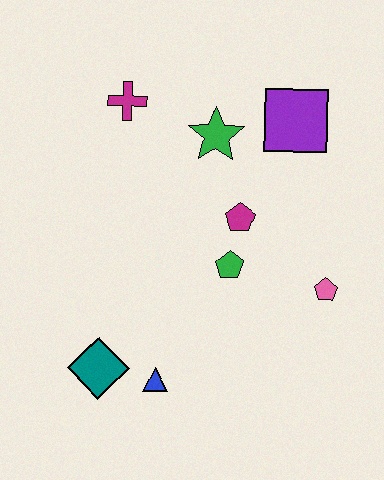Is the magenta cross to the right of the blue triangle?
No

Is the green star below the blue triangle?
No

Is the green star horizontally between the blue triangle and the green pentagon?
Yes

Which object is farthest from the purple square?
The teal diamond is farthest from the purple square.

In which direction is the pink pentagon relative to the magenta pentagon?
The pink pentagon is to the right of the magenta pentagon.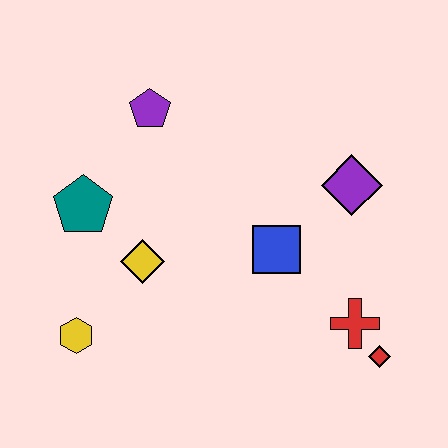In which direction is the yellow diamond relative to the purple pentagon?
The yellow diamond is below the purple pentagon.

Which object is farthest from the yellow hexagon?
The purple diamond is farthest from the yellow hexagon.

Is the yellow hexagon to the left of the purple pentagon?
Yes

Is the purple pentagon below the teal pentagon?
No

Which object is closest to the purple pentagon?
The teal pentagon is closest to the purple pentagon.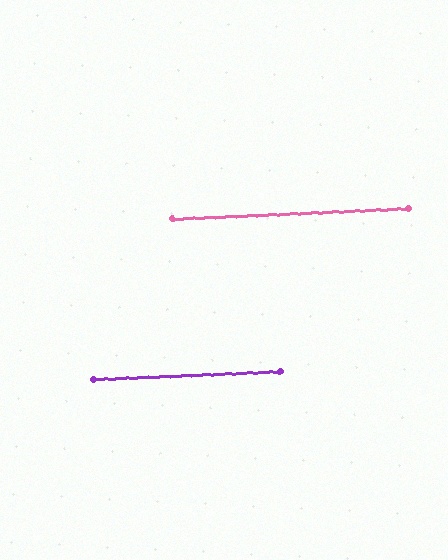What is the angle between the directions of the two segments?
Approximately 0 degrees.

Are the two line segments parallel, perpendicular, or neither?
Parallel — their directions differ by only 0.0°.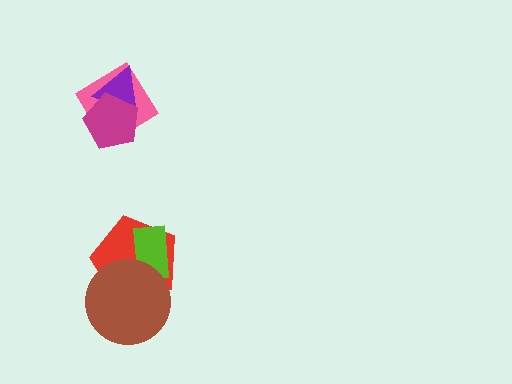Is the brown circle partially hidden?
No, no other shape covers it.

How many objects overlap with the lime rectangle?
2 objects overlap with the lime rectangle.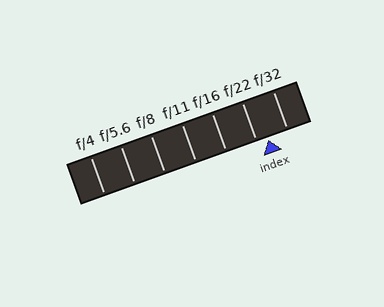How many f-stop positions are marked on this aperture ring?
There are 7 f-stop positions marked.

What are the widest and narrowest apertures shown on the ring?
The widest aperture shown is f/4 and the narrowest is f/32.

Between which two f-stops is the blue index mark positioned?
The index mark is between f/22 and f/32.